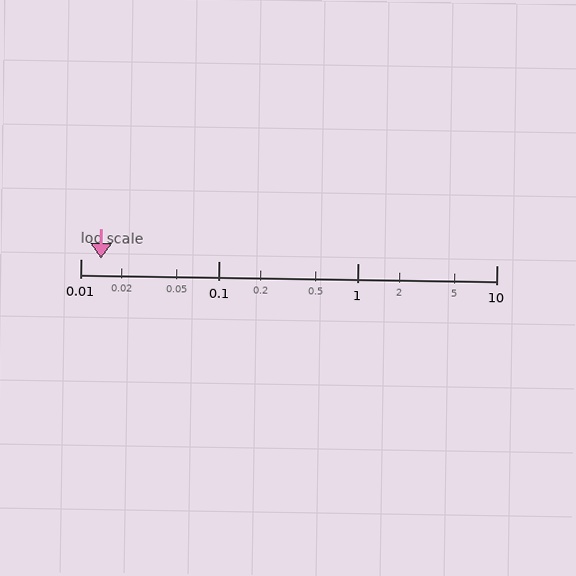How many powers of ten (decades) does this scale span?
The scale spans 3 decades, from 0.01 to 10.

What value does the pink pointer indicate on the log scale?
The pointer indicates approximately 0.014.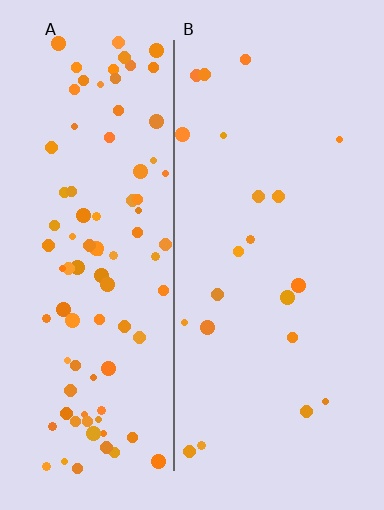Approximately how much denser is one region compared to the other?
Approximately 4.5× — region A over region B.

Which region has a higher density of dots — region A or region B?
A (the left).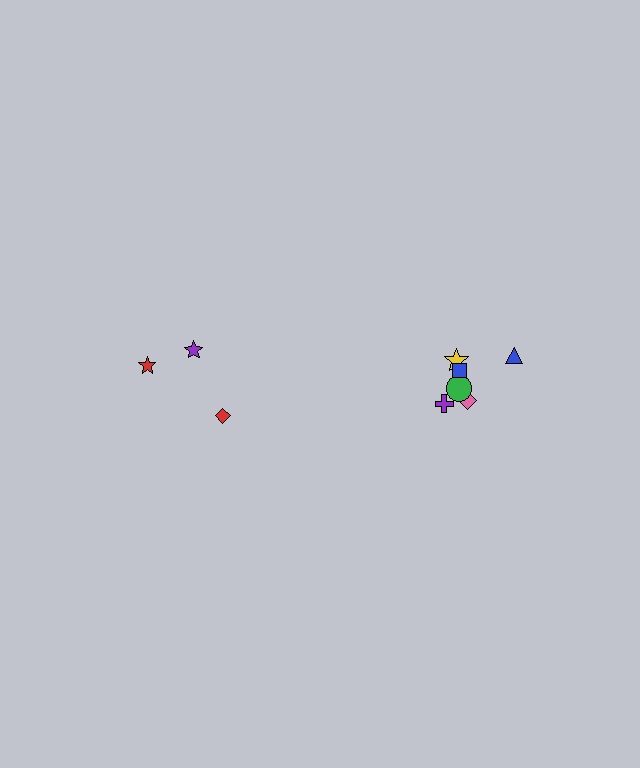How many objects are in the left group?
There are 3 objects.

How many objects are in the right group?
There are 6 objects.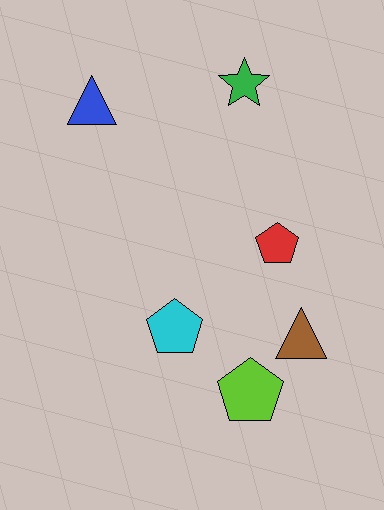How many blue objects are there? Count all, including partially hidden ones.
There is 1 blue object.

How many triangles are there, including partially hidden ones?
There are 2 triangles.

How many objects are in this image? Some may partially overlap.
There are 6 objects.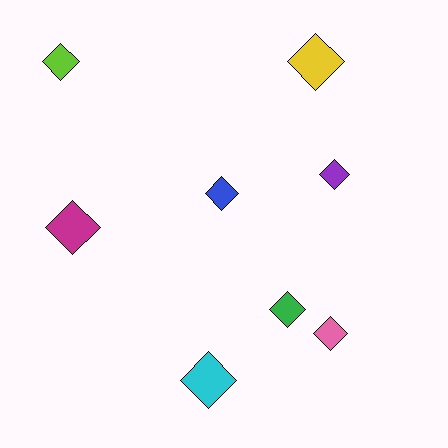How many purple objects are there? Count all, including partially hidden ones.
There is 1 purple object.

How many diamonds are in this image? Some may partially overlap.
There are 8 diamonds.